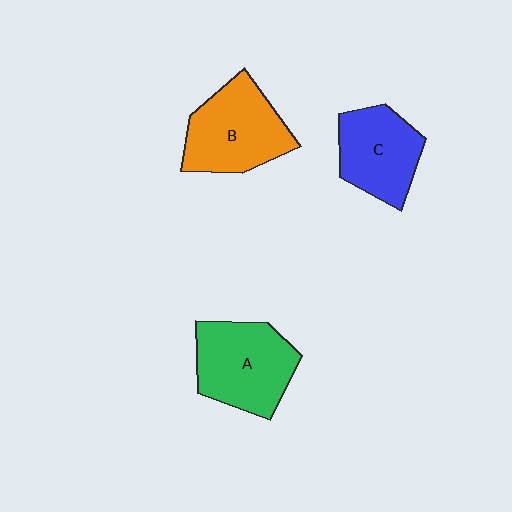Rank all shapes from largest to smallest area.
From largest to smallest: A (green), B (orange), C (blue).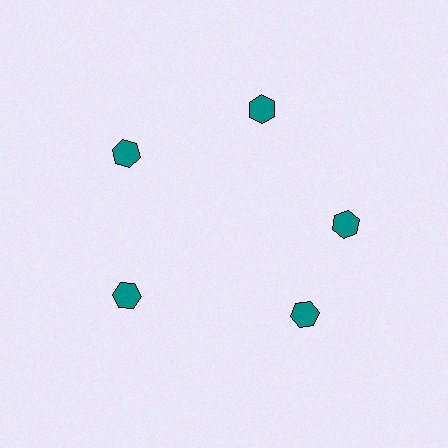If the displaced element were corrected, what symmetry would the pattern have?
It would have 5-fold rotational symmetry — the pattern would map onto itself every 72 degrees.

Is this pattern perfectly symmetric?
No. The 5 teal hexagons are arranged in a ring, but one element near the 5 o'clock position is rotated out of alignment along the ring, breaking the 5-fold rotational symmetry.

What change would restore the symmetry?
The symmetry would be restored by rotating it back into even spacing with its neighbors so that all 5 hexagons sit at equal angles and equal distance from the center.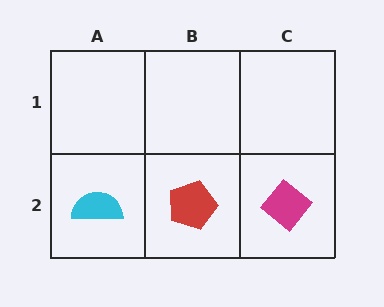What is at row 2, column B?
A red pentagon.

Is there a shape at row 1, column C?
No, that cell is empty.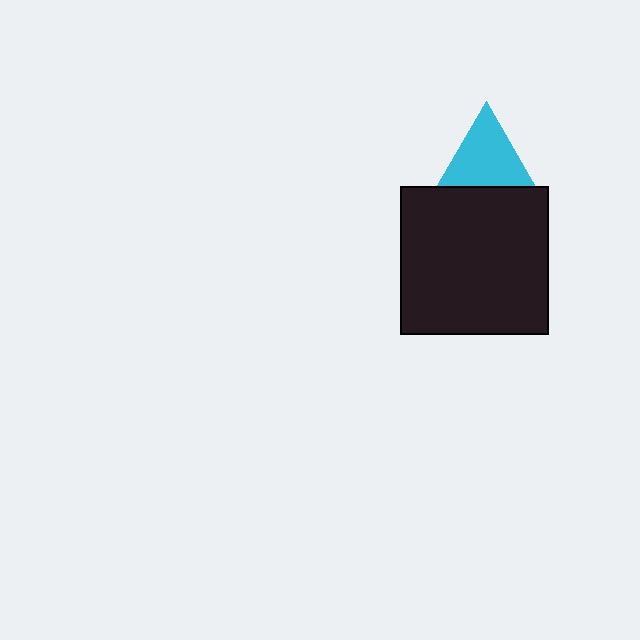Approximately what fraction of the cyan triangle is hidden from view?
Roughly 32% of the cyan triangle is hidden behind the black square.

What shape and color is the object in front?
The object in front is a black square.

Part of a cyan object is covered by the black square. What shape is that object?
It is a triangle.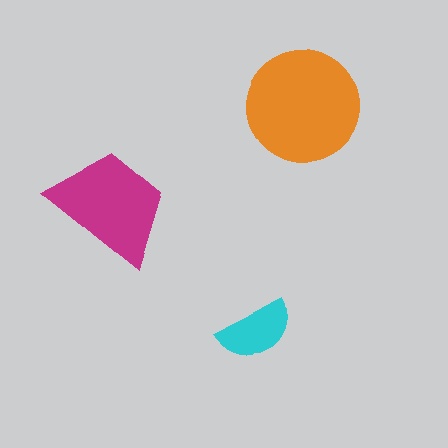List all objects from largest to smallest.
The orange circle, the magenta trapezoid, the cyan semicircle.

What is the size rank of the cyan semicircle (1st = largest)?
3rd.